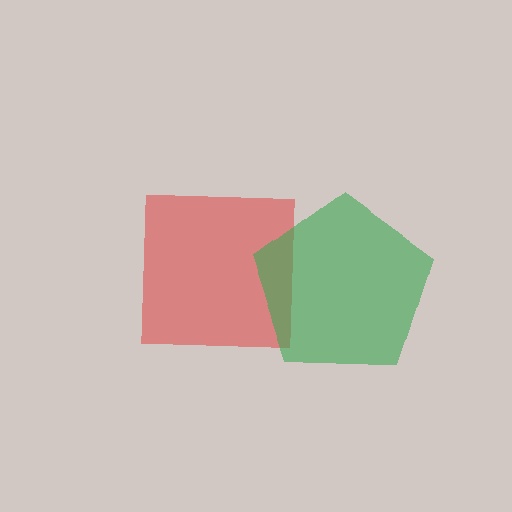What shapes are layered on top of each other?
The layered shapes are: a red square, a green pentagon.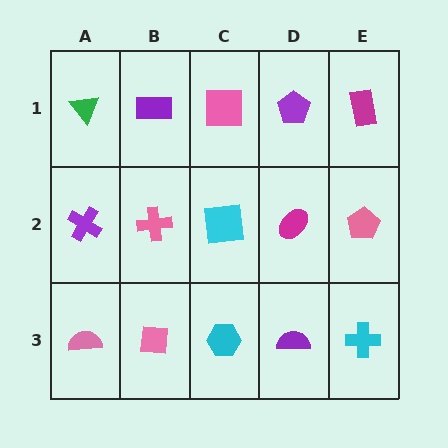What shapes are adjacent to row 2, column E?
A magenta rectangle (row 1, column E), a cyan cross (row 3, column E), a magenta ellipse (row 2, column D).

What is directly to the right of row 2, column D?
A pink pentagon.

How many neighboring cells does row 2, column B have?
4.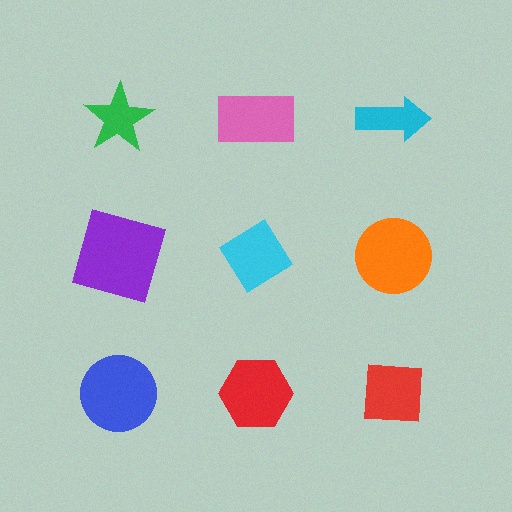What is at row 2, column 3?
An orange circle.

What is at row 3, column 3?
A red square.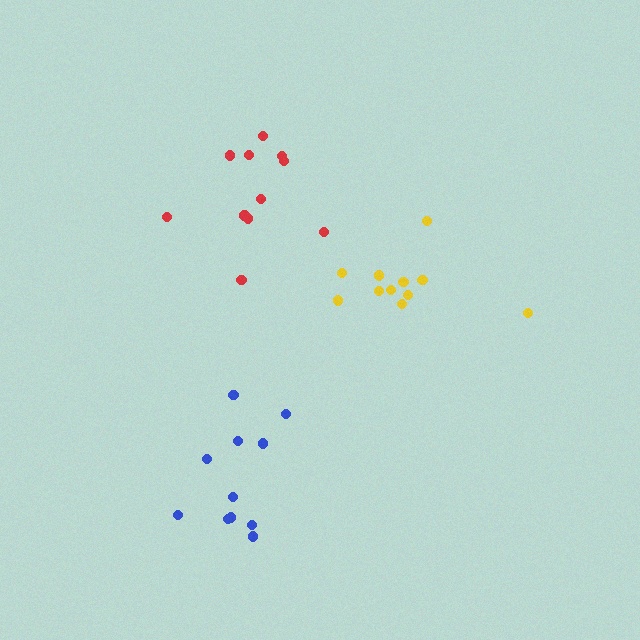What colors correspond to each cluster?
The clusters are colored: blue, red, yellow.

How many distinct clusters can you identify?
There are 3 distinct clusters.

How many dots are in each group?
Group 1: 11 dots, Group 2: 11 dots, Group 3: 11 dots (33 total).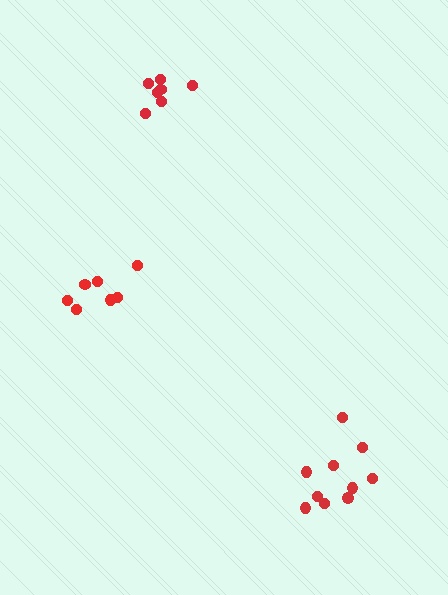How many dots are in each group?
Group 1: 7 dots, Group 2: 7 dots, Group 3: 10 dots (24 total).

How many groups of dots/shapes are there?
There are 3 groups.